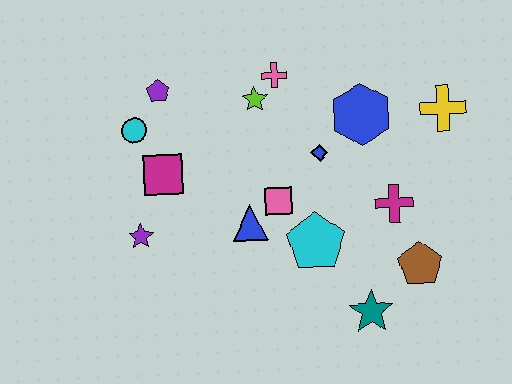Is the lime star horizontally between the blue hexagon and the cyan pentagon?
No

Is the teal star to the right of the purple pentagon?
Yes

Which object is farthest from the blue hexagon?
The purple star is farthest from the blue hexagon.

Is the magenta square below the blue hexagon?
Yes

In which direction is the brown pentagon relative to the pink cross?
The brown pentagon is below the pink cross.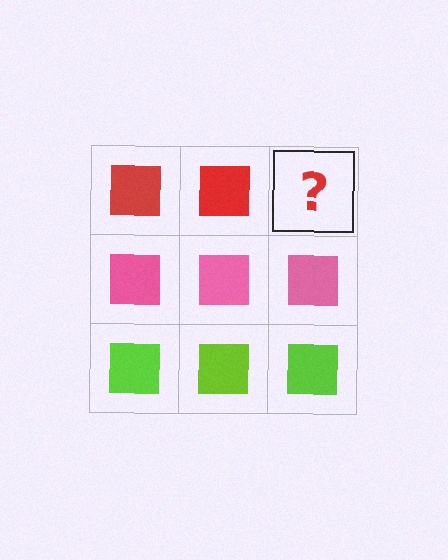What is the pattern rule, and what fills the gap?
The rule is that each row has a consistent color. The gap should be filled with a red square.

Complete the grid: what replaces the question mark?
The question mark should be replaced with a red square.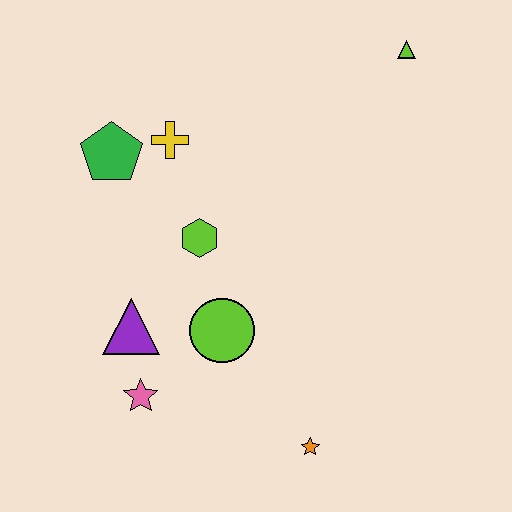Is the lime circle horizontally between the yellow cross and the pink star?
No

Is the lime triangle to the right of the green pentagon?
Yes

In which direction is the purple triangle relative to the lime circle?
The purple triangle is to the left of the lime circle.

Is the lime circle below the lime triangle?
Yes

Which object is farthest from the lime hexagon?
The lime triangle is farthest from the lime hexagon.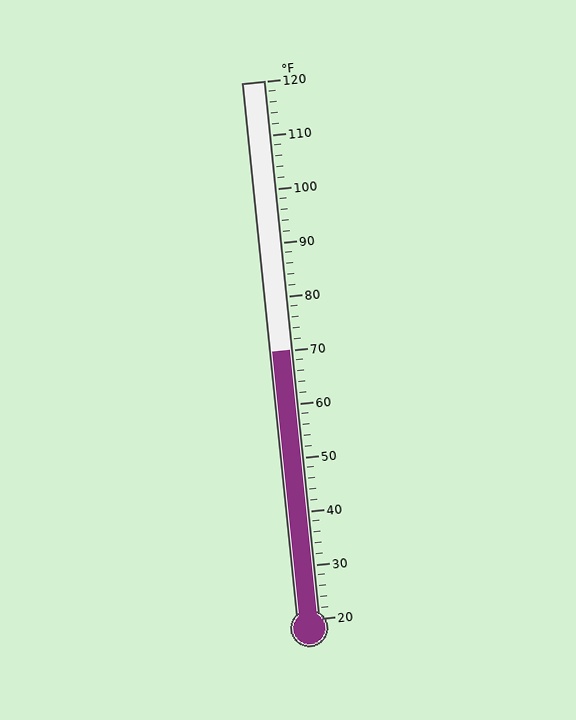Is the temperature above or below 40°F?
The temperature is above 40°F.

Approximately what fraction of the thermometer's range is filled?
The thermometer is filled to approximately 50% of its range.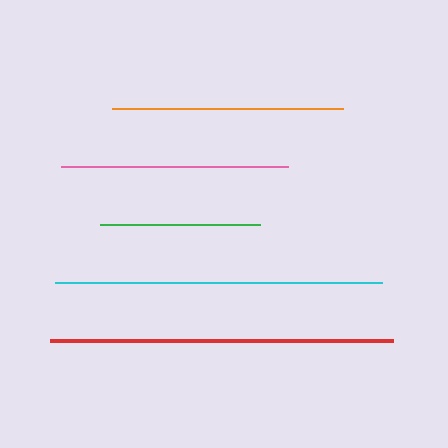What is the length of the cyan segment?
The cyan segment is approximately 327 pixels long.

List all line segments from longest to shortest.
From longest to shortest: red, cyan, orange, pink, green.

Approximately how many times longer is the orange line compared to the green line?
The orange line is approximately 1.4 times the length of the green line.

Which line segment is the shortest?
The green line is the shortest at approximately 160 pixels.